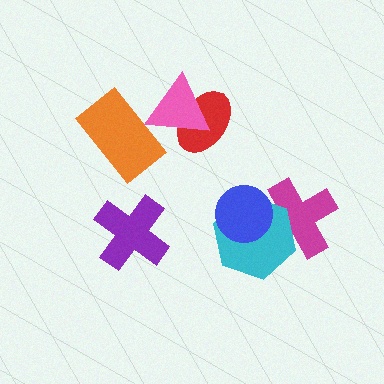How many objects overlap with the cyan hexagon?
2 objects overlap with the cyan hexagon.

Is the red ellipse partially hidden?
Yes, it is partially covered by another shape.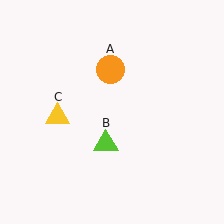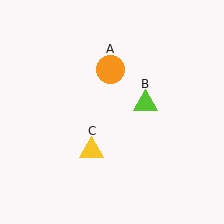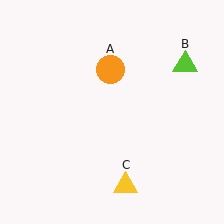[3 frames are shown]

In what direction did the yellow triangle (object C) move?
The yellow triangle (object C) moved down and to the right.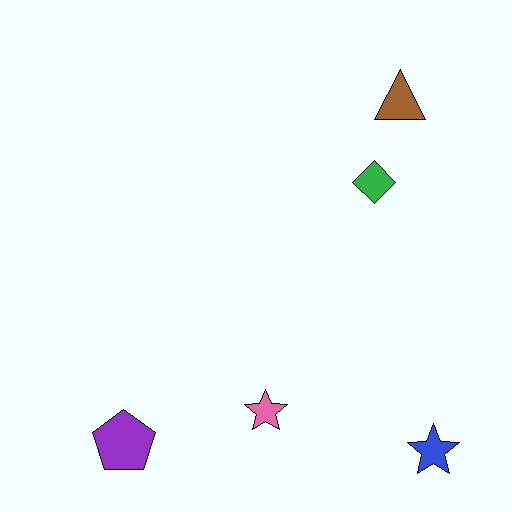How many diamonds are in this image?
There is 1 diamond.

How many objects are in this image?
There are 5 objects.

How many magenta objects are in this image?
There are no magenta objects.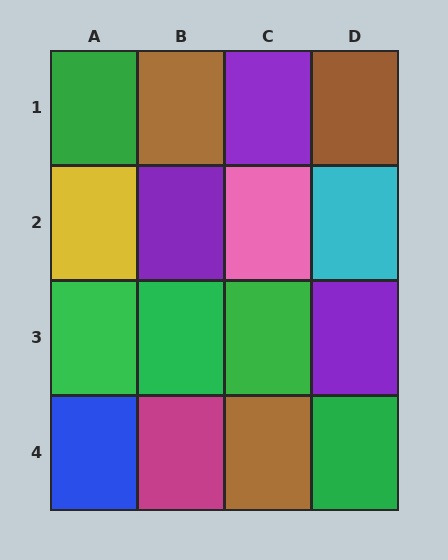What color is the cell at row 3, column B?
Green.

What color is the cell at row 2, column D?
Cyan.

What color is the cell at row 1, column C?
Purple.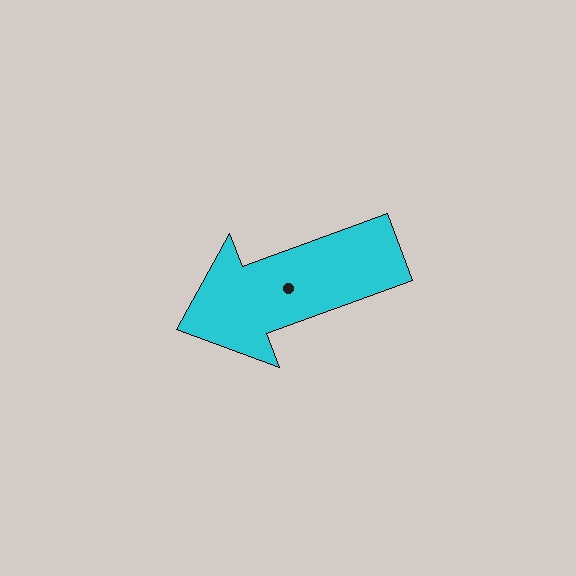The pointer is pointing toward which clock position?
Roughly 8 o'clock.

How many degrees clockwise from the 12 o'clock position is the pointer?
Approximately 250 degrees.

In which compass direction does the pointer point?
West.